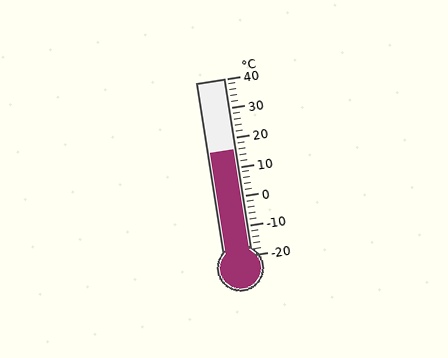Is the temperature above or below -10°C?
The temperature is above -10°C.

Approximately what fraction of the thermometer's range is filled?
The thermometer is filled to approximately 60% of its range.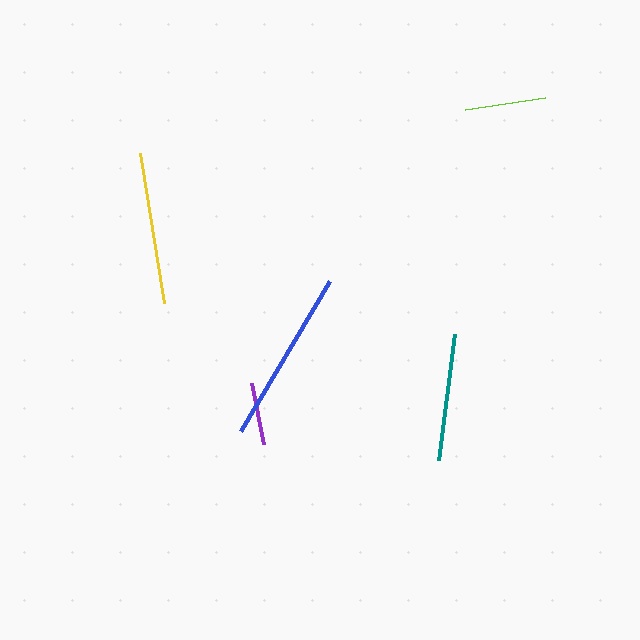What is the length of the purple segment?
The purple segment is approximately 62 pixels long.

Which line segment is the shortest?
The purple line is the shortest at approximately 62 pixels.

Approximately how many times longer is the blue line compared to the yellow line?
The blue line is approximately 1.1 times the length of the yellow line.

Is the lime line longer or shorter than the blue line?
The blue line is longer than the lime line.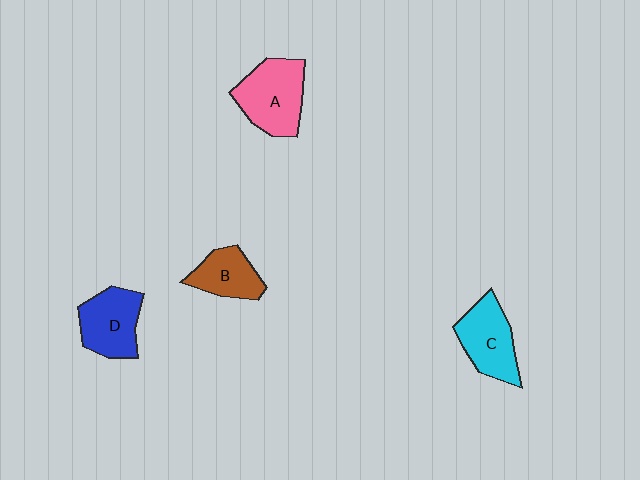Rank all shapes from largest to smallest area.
From largest to smallest: A (pink), C (cyan), D (blue), B (brown).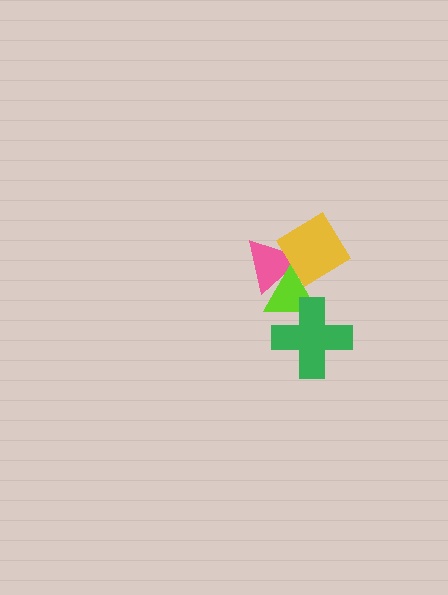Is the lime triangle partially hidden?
Yes, it is partially covered by another shape.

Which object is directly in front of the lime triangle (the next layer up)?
The green cross is directly in front of the lime triangle.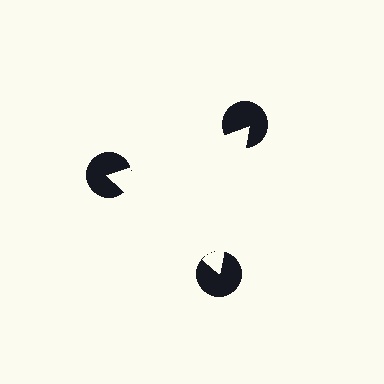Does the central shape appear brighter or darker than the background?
It typically appears slightly brighter than the background, even though no actual brightness change is drawn.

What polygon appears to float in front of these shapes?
An illusory triangle — its edges are inferred from the aligned wedge cuts in the pac-man discs, not physically drawn.